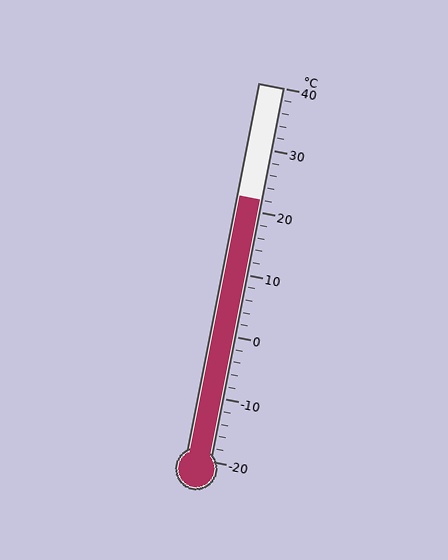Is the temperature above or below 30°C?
The temperature is below 30°C.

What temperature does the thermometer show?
The thermometer shows approximately 22°C.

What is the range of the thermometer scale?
The thermometer scale ranges from -20°C to 40°C.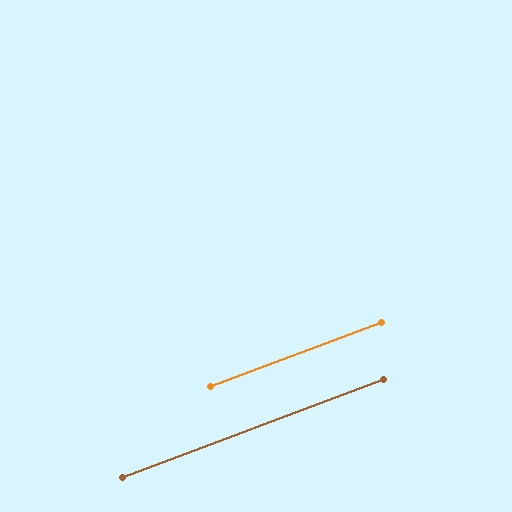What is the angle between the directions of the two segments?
Approximately 0 degrees.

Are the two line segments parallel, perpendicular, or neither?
Parallel — their directions differ by only 0.1°.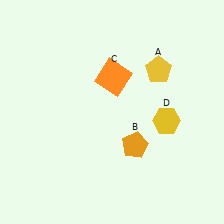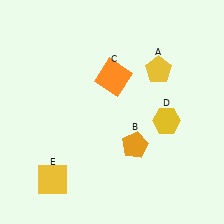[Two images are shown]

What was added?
A yellow square (E) was added in Image 2.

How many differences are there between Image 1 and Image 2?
There is 1 difference between the two images.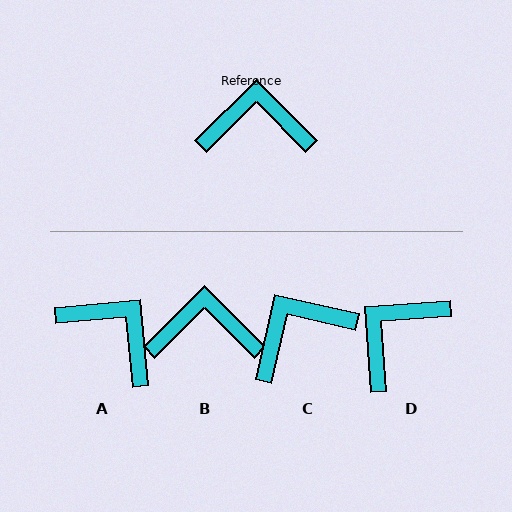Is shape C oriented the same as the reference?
No, it is off by about 32 degrees.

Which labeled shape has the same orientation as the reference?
B.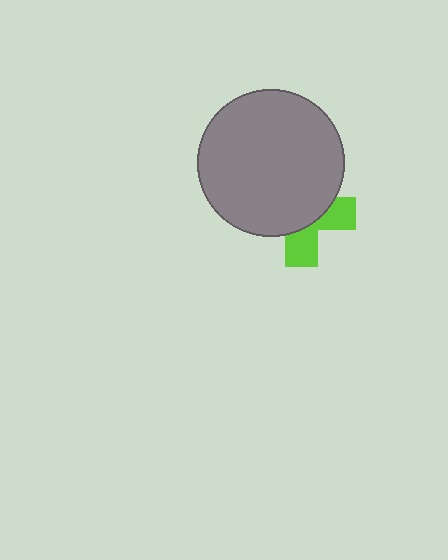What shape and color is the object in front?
The object in front is a gray circle.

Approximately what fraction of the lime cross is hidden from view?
Roughly 63% of the lime cross is hidden behind the gray circle.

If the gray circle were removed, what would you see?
You would see the complete lime cross.